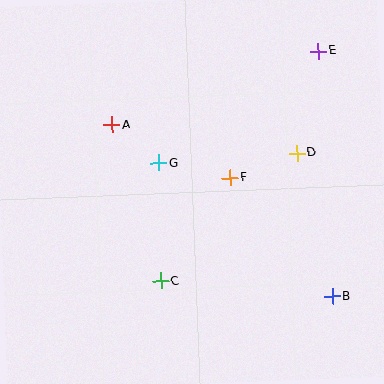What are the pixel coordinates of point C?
Point C is at (161, 281).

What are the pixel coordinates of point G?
Point G is at (158, 163).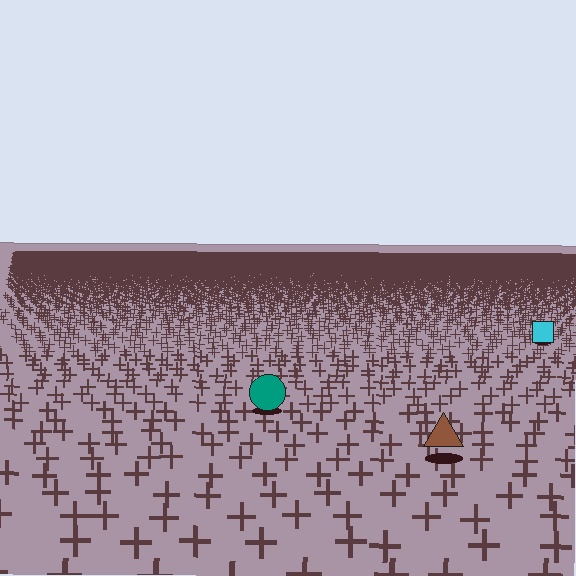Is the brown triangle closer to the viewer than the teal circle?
Yes. The brown triangle is closer — you can tell from the texture gradient: the ground texture is coarser near it.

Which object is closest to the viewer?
The brown triangle is closest. The texture marks near it are larger and more spread out.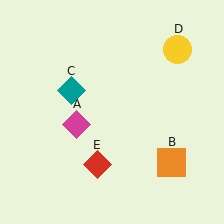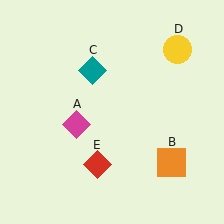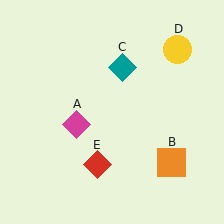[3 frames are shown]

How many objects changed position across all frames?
1 object changed position: teal diamond (object C).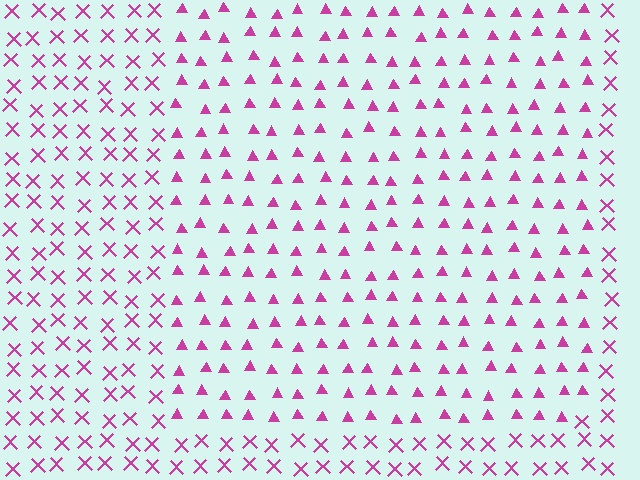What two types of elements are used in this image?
The image uses triangles inside the rectangle region and X marks outside it.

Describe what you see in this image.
The image is filled with small magenta elements arranged in a uniform grid. A rectangle-shaped region contains triangles, while the surrounding area contains X marks. The boundary is defined purely by the change in element shape.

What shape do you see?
I see a rectangle.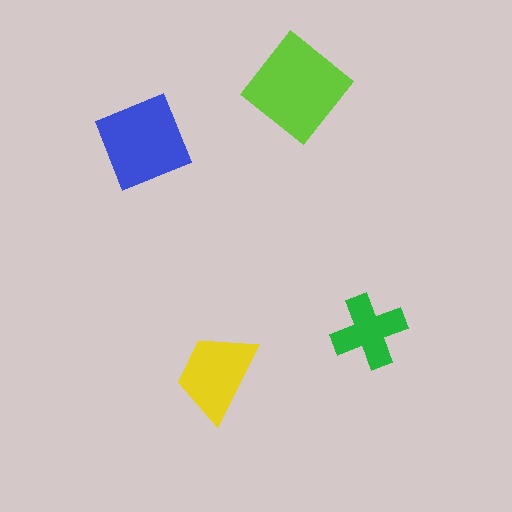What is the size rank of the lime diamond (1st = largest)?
1st.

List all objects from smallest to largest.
The green cross, the yellow trapezoid, the blue square, the lime diamond.